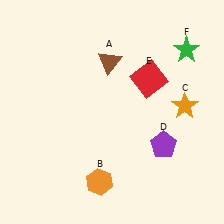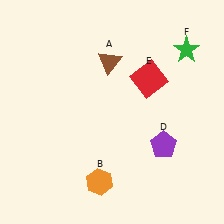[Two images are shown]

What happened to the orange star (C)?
The orange star (C) was removed in Image 2. It was in the top-right area of Image 1.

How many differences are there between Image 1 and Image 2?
There is 1 difference between the two images.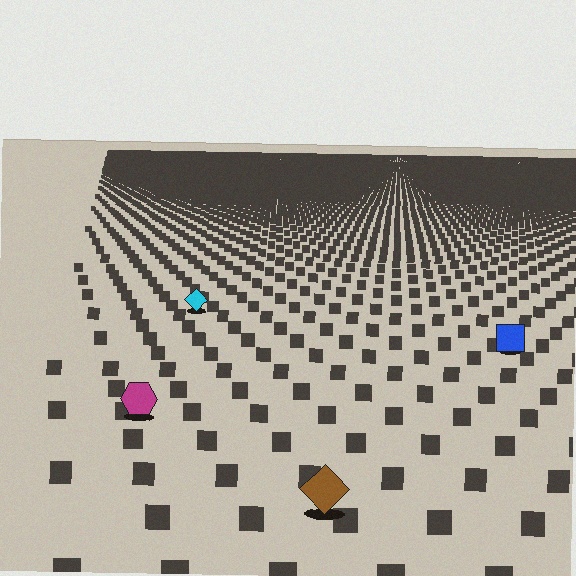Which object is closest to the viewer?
The brown diamond is closest. The texture marks near it are larger and more spread out.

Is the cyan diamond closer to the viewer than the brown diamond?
No. The brown diamond is closer — you can tell from the texture gradient: the ground texture is coarser near it.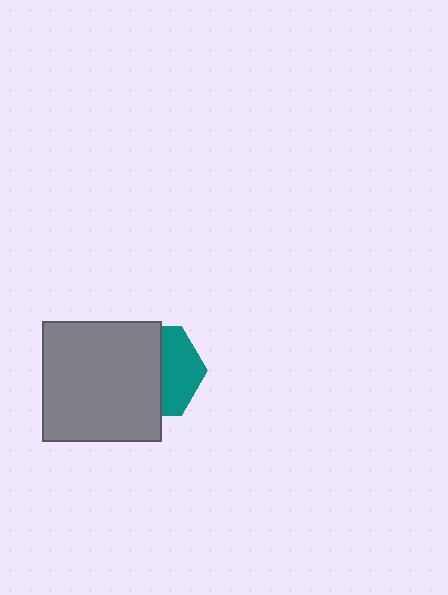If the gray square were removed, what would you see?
You would see the complete teal hexagon.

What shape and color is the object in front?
The object in front is a gray square.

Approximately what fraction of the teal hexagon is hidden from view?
Roughly 57% of the teal hexagon is hidden behind the gray square.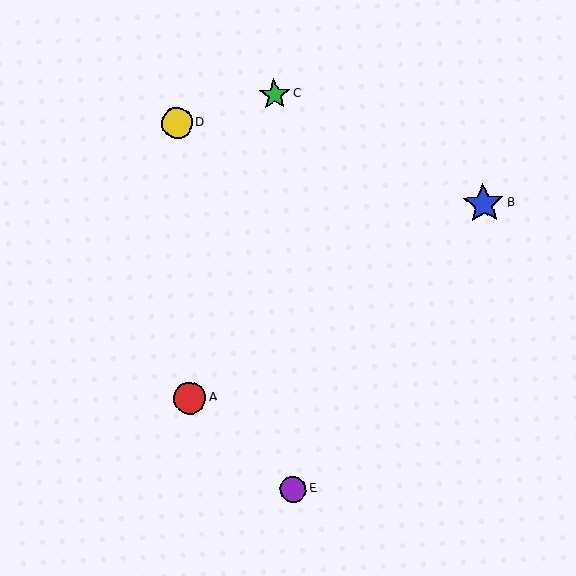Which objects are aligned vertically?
Objects C, E are aligned vertically.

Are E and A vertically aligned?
No, E is at x≈293 and A is at x≈190.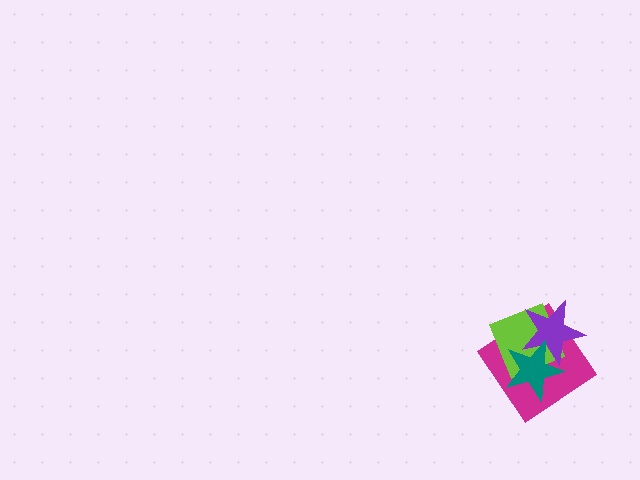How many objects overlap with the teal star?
3 objects overlap with the teal star.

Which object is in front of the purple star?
The teal star is in front of the purple star.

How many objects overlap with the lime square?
3 objects overlap with the lime square.